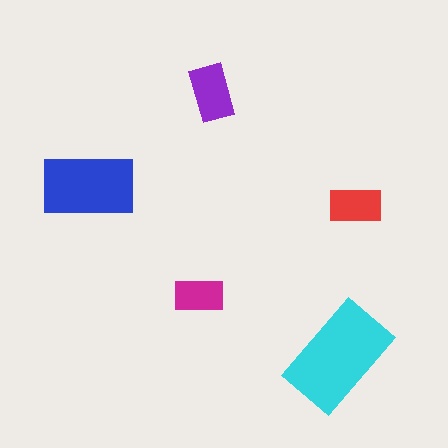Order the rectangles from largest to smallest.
the cyan one, the blue one, the purple one, the red one, the magenta one.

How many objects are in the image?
There are 5 objects in the image.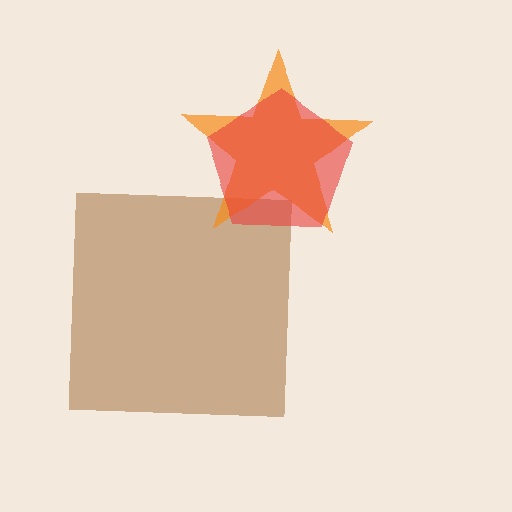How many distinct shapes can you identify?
There are 3 distinct shapes: a brown square, an orange star, a red pentagon.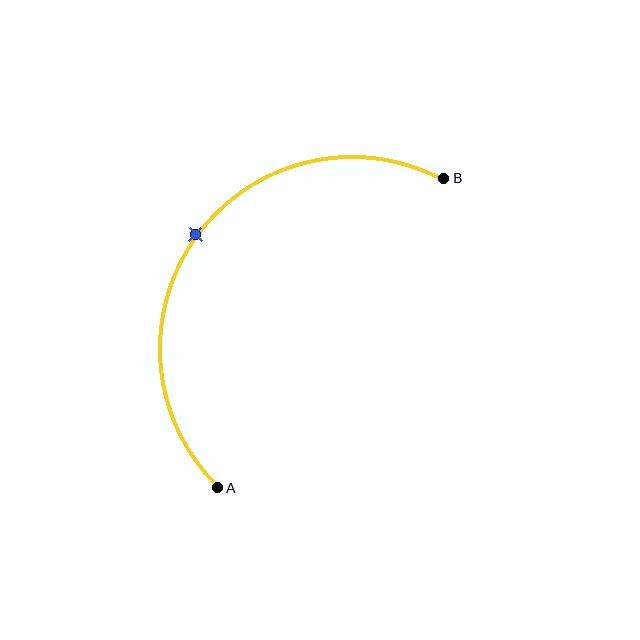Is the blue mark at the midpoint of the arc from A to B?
Yes. The blue mark lies on the arc at equal arc-length from both A and B — it is the arc midpoint.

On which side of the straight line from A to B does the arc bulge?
The arc bulges above and to the left of the straight line connecting A and B.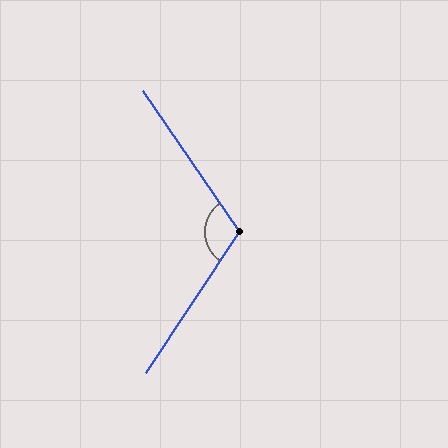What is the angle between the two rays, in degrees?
Approximately 112 degrees.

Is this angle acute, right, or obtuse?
It is obtuse.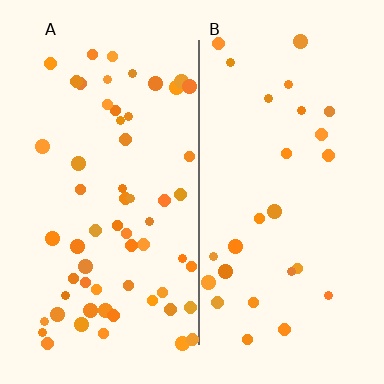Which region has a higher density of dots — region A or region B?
A (the left).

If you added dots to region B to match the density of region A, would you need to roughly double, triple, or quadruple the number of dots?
Approximately double.